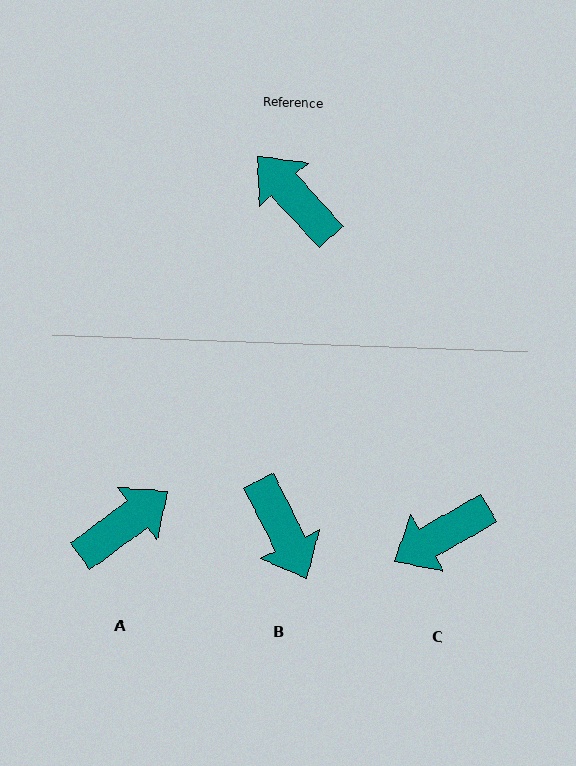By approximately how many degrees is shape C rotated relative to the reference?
Approximately 77 degrees counter-clockwise.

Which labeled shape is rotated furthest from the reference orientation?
B, about 164 degrees away.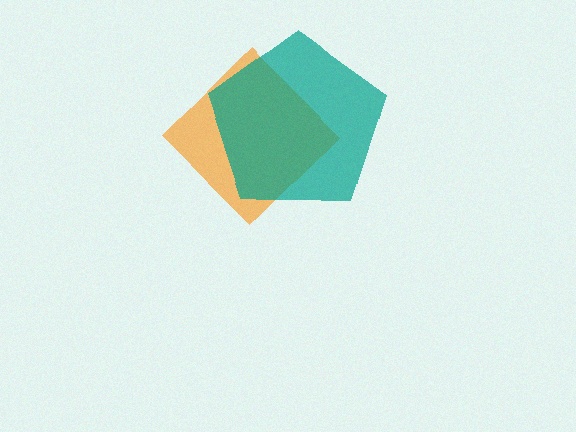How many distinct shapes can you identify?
There are 2 distinct shapes: an orange diamond, a teal pentagon.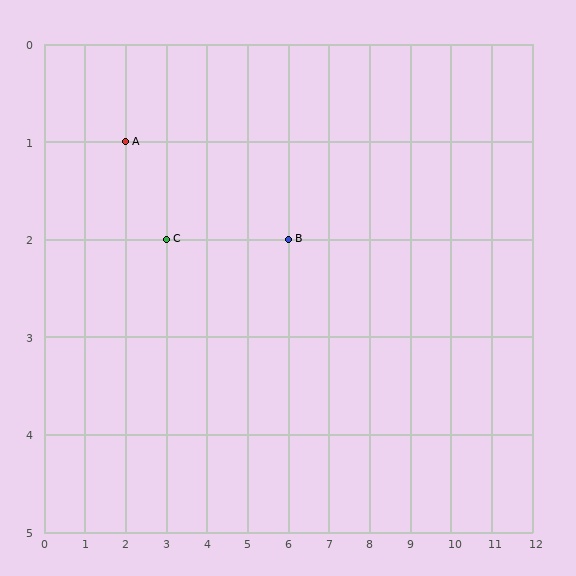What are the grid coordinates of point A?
Point A is at grid coordinates (2, 1).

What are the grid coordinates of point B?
Point B is at grid coordinates (6, 2).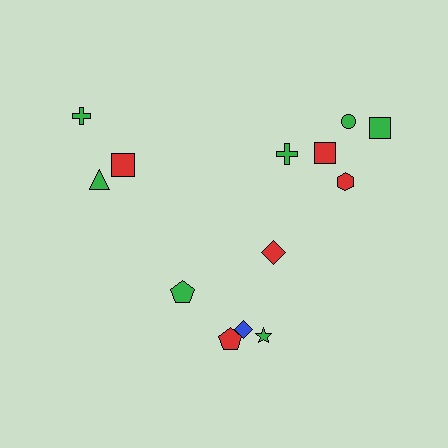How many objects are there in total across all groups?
There are 13 objects.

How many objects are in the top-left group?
There are 3 objects.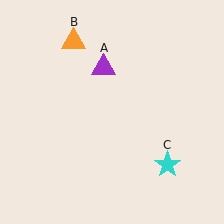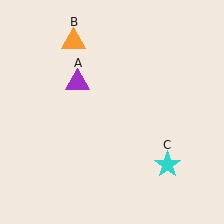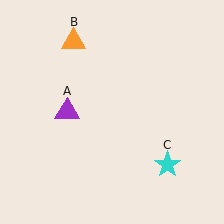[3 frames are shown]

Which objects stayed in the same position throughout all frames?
Orange triangle (object B) and cyan star (object C) remained stationary.